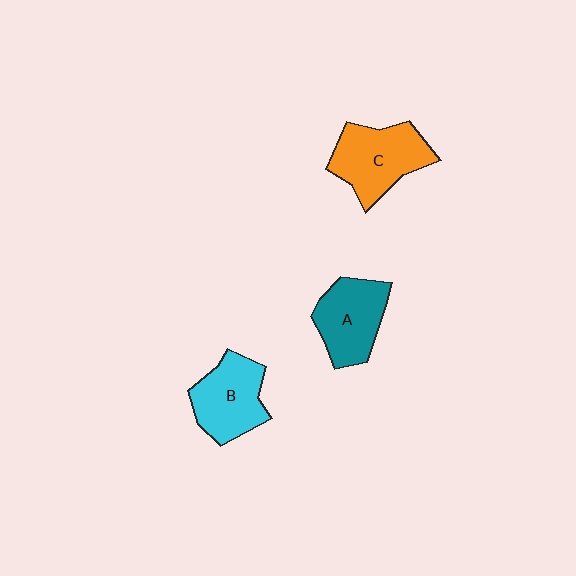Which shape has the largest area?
Shape C (orange).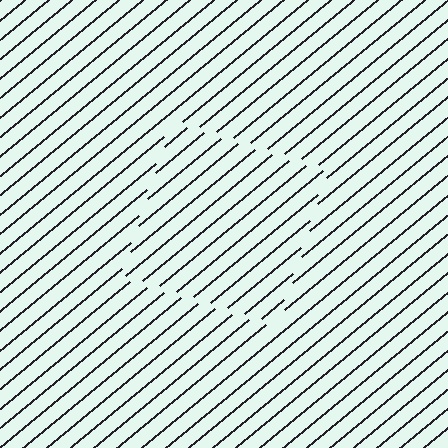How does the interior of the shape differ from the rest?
The interior of the shape contains the same grating, shifted by half a period — the contour is defined by the phase discontinuity where line-ends from the inner and outer gratings abut.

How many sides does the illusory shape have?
4 sides — the line-ends trace a square.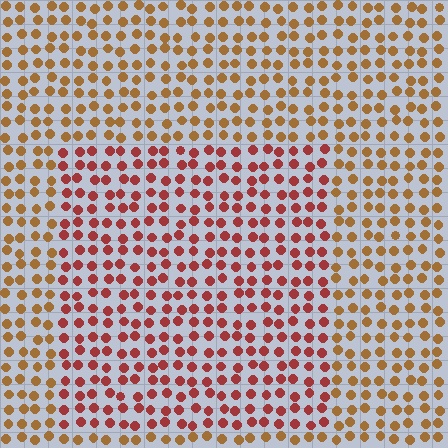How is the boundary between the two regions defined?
The boundary is defined purely by a slight shift in hue (about 34 degrees). Spacing, size, and orientation are identical on both sides.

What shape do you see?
I see a rectangle.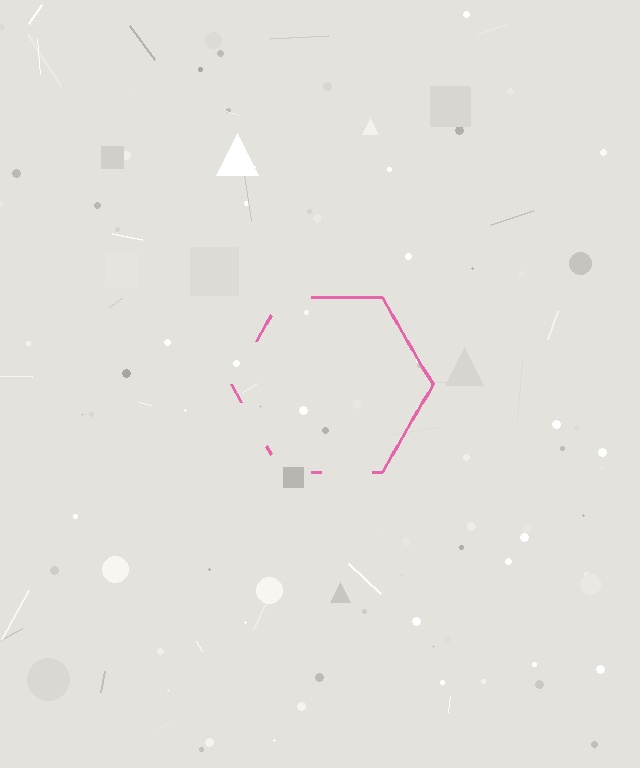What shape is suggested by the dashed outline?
The dashed outline suggests a hexagon.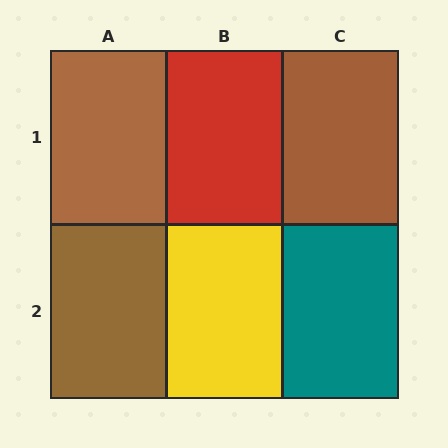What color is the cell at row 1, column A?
Brown.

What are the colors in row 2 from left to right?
Brown, yellow, teal.